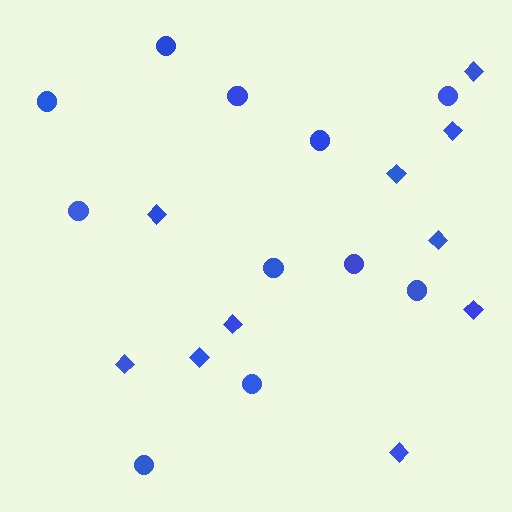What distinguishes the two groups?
There are 2 groups: one group of diamonds (10) and one group of circles (11).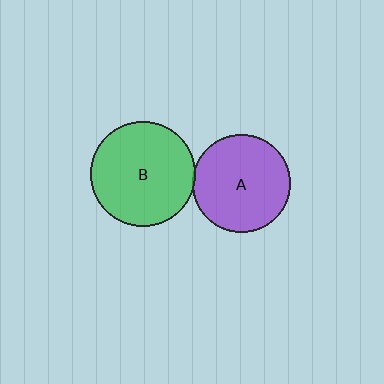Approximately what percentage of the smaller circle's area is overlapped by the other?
Approximately 5%.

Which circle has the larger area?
Circle B (green).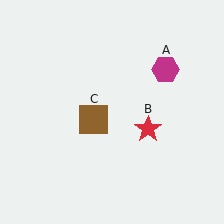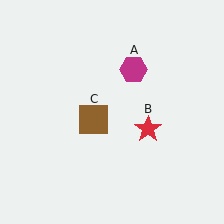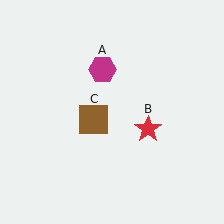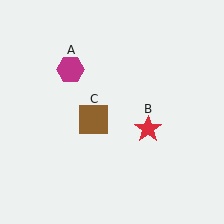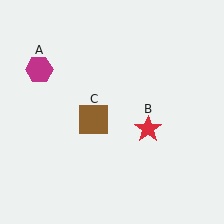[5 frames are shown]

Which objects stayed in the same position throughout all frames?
Red star (object B) and brown square (object C) remained stationary.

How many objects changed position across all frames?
1 object changed position: magenta hexagon (object A).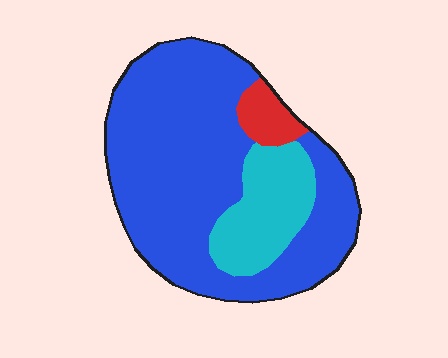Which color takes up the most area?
Blue, at roughly 75%.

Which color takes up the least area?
Red, at roughly 5%.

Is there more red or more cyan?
Cyan.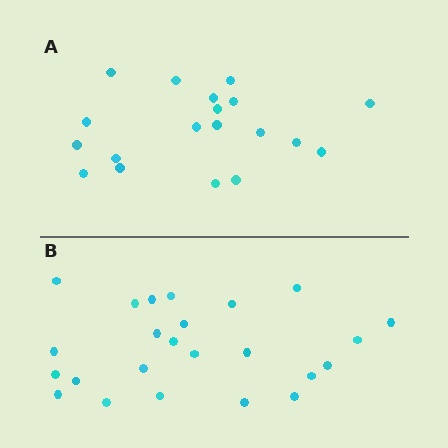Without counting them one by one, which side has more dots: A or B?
Region B (the bottom region) has more dots.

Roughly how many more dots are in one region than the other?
Region B has about 5 more dots than region A.